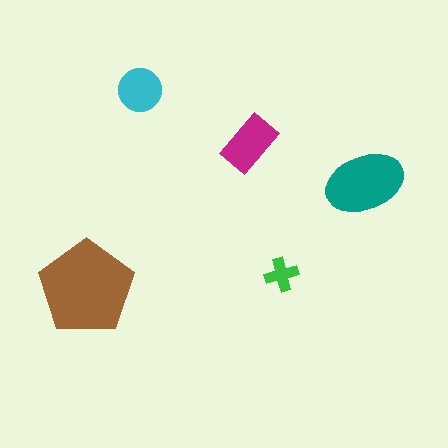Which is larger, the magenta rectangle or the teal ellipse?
The teal ellipse.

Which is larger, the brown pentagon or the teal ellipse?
The brown pentagon.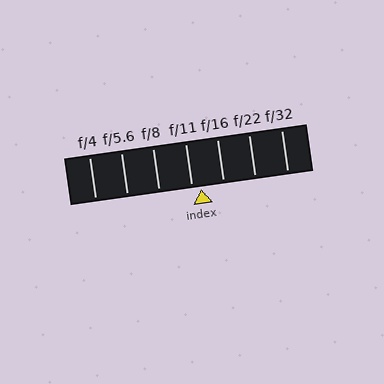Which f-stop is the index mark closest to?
The index mark is closest to f/11.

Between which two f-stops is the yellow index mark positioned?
The index mark is between f/11 and f/16.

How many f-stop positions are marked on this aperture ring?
There are 7 f-stop positions marked.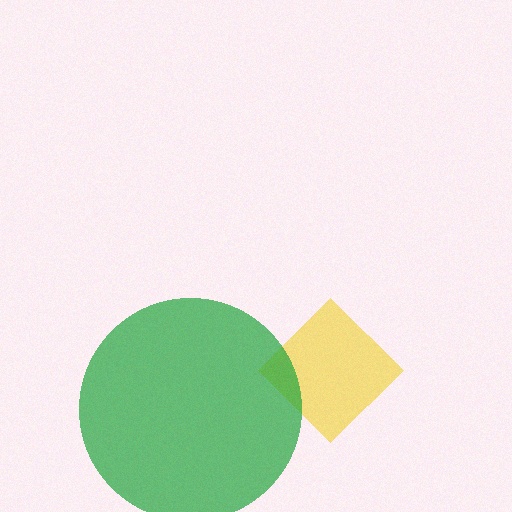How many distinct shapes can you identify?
There are 2 distinct shapes: a yellow diamond, a green circle.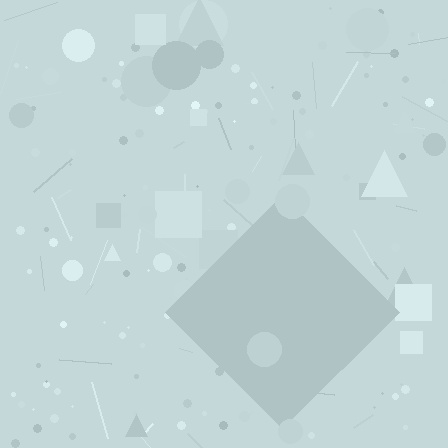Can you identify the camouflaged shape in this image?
The camouflaged shape is a diamond.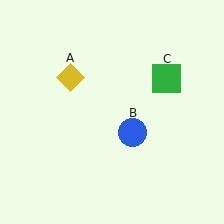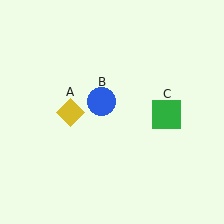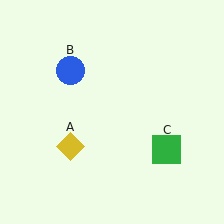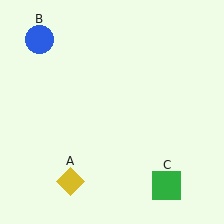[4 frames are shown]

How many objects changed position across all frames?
3 objects changed position: yellow diamond (object A), blue circle (object B), green square (object C).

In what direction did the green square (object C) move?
The green square (object C) moved down.